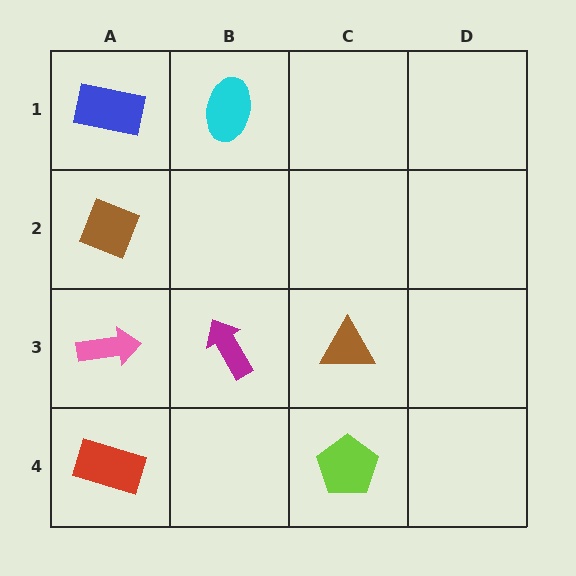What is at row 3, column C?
A brown triangle.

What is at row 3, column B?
A magenta arrow.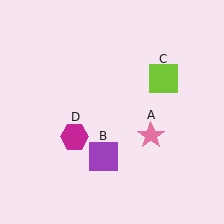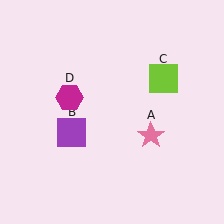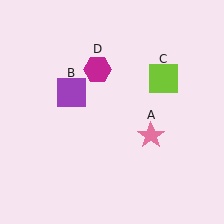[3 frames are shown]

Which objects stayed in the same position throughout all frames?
Pink star (object A) and lime square (object C) remained stationary.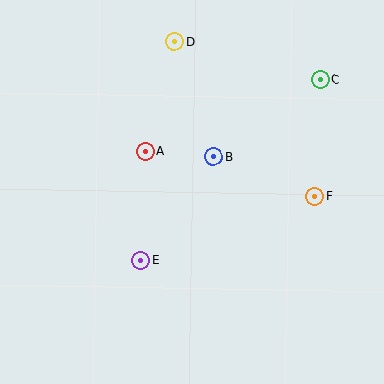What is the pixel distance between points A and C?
The distance between A and C is 190 pixels.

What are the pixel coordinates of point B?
Point B is at (213, 156).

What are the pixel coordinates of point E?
Point E is at (141, 260).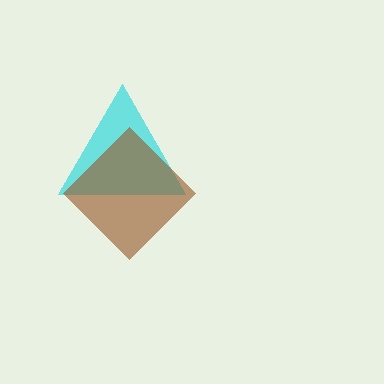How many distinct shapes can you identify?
There are 2 distinct shapes: a cyan triangle, a brown diamond.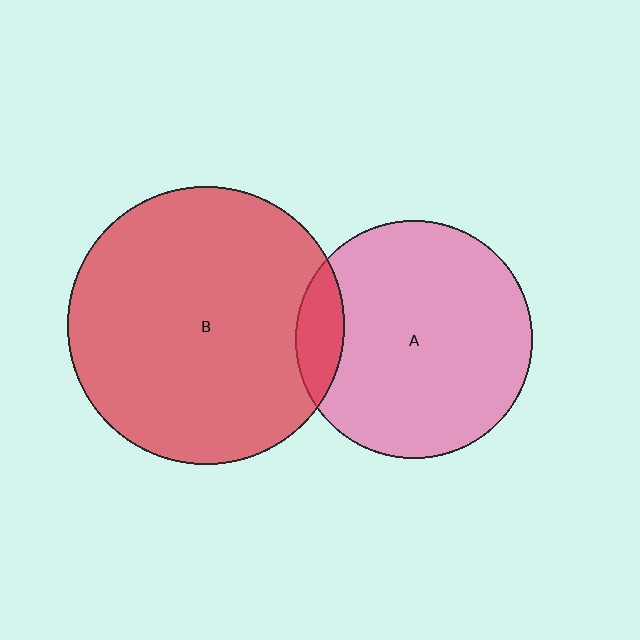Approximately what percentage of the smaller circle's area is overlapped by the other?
Approximately 10%.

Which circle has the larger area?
Circle B (red).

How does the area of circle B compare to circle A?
Approximately 1.4 times.